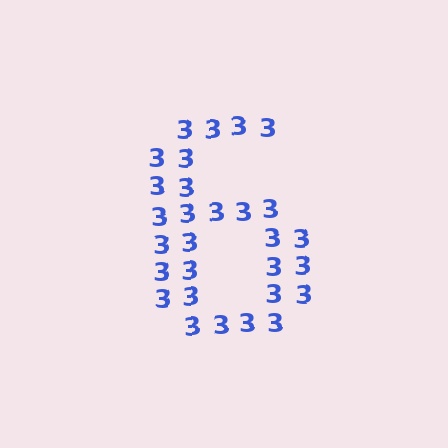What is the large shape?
The large shape is the digit 6.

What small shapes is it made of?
It is made of small digit 3's.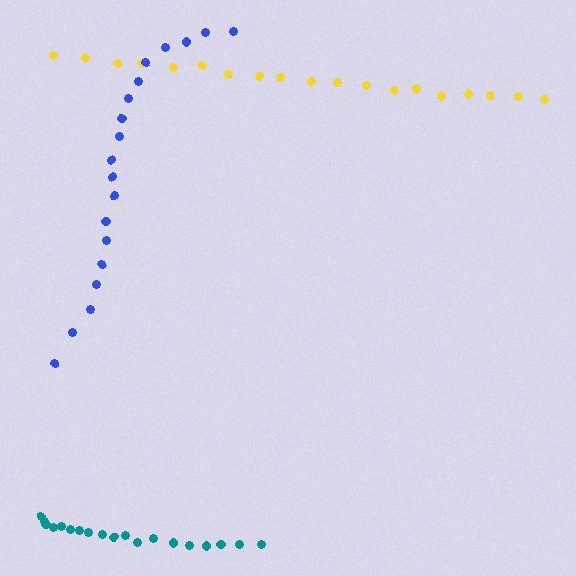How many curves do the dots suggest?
There are 3 distinct paths.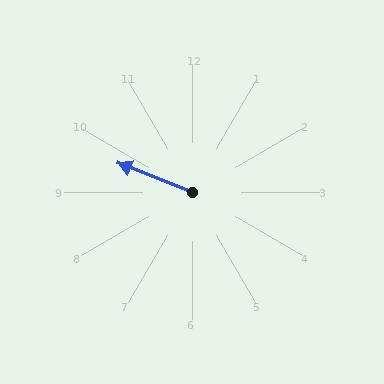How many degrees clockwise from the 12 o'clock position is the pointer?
Approximately 291 degrees.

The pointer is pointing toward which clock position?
Roughly 10 o'clock.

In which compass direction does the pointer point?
West.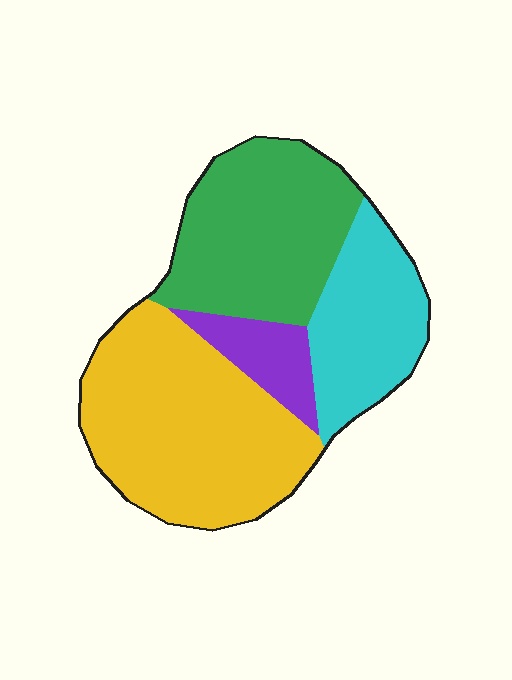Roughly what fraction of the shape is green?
Green covers about 30% of the shape.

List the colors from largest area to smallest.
From largest to smallest: yellow, green, cyan, purple.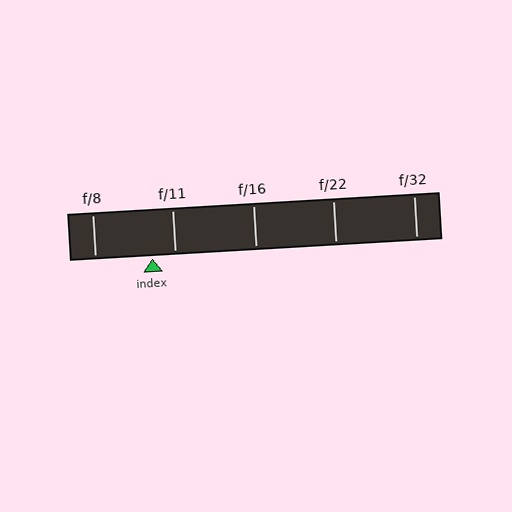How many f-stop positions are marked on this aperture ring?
There are 5 f-stop positions marked.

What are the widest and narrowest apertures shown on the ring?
The widest aperture shown is f/8 and the narrowest is f/32.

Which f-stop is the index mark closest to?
The index mark is closest to f/11.